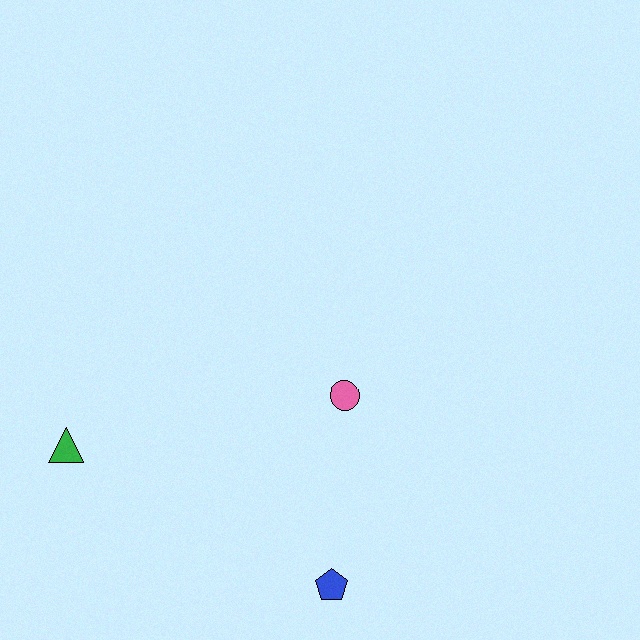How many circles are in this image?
There is 1 circle.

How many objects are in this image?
There are 3 objects.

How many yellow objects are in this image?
There are no yellow objects.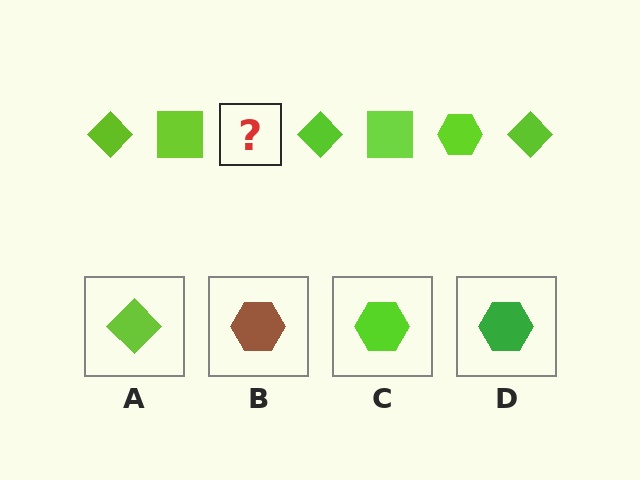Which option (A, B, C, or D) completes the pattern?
C.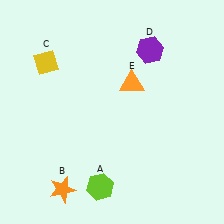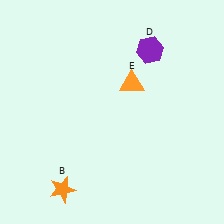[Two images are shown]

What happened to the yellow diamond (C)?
The yellow diamond (C) was removed in Image 2. It was in the top-left area of Image 1.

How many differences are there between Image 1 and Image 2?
There are 2 differences between the two images.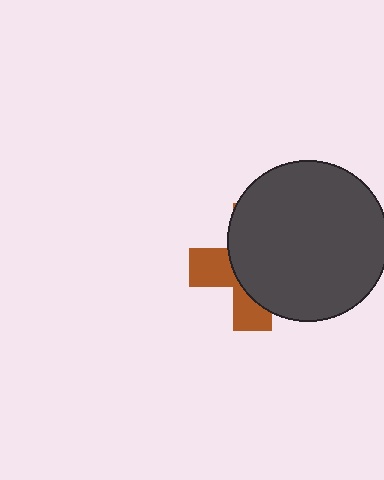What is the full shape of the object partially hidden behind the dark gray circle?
The partially hidden object is a brown cross.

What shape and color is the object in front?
The object in front is a dark gray circle.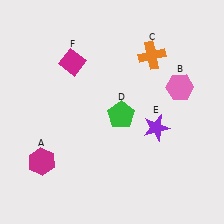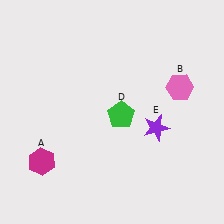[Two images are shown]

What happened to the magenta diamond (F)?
The magenta diamond (F) was removed in Image 2. It was in the top-left area of Image 1.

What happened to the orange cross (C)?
The orange cross (C) was removed in Image 2. It was in the top-right area of Image 1.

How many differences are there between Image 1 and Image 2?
There are 2 differences between the two images.